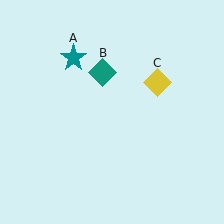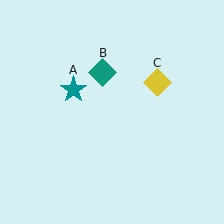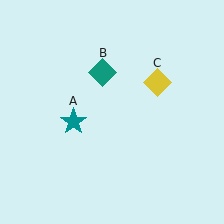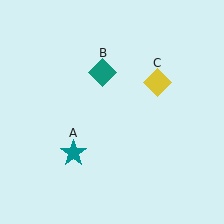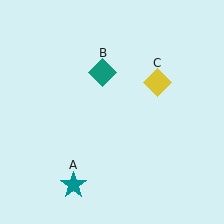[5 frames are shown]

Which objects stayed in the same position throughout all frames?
Teal diamond (object B) and yellow diamond (object C) remained stationary.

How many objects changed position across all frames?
1 object changed position: teal star (object A).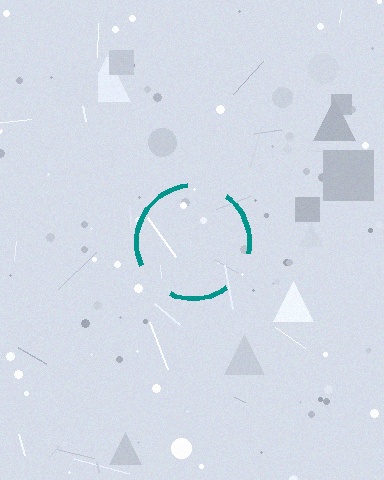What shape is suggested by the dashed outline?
The dashed outline suggests a circle.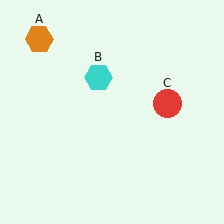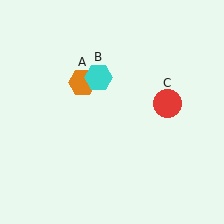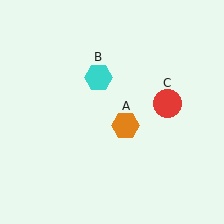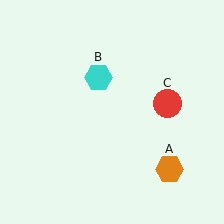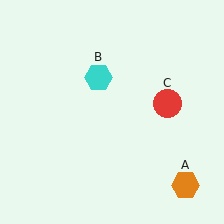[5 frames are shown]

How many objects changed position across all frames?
1 object changed position: orange hexagon (object A).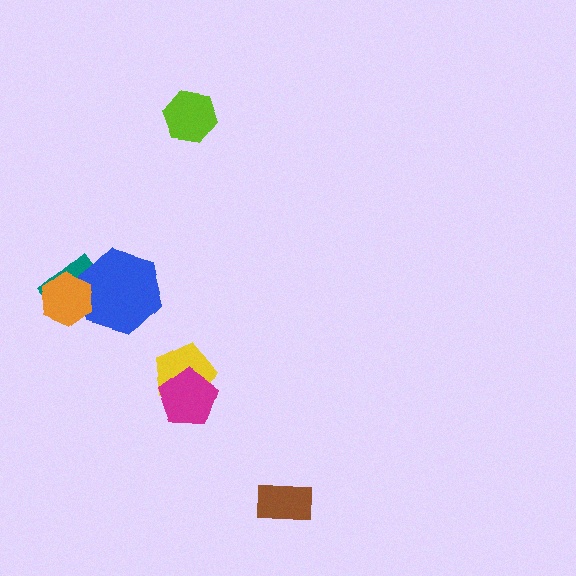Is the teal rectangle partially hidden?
Yes, it is partially covered by another shape.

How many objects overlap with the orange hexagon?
2 objects overlap with the orange hexagon.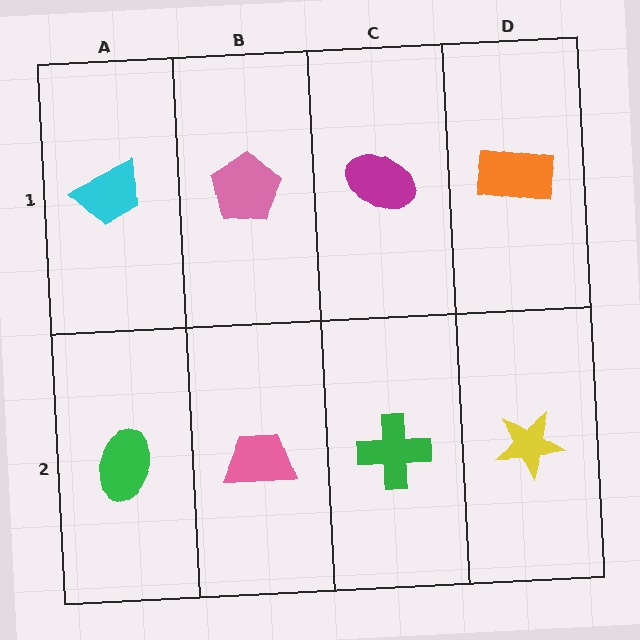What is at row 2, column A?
A green ellipse.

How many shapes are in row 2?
4 shapes.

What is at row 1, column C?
A magenta ellipse.